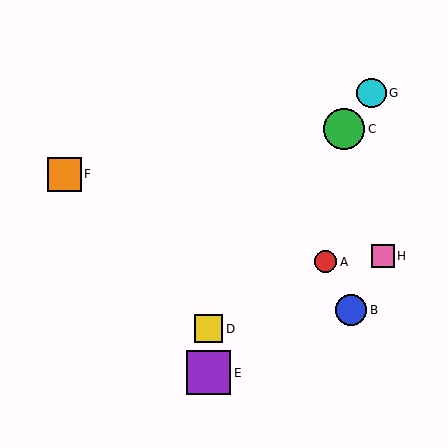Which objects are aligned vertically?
Objects D, E are aligned vertically.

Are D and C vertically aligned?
No, D is at x≈209 and C is at x≈344.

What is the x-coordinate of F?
Object F is at x≈64.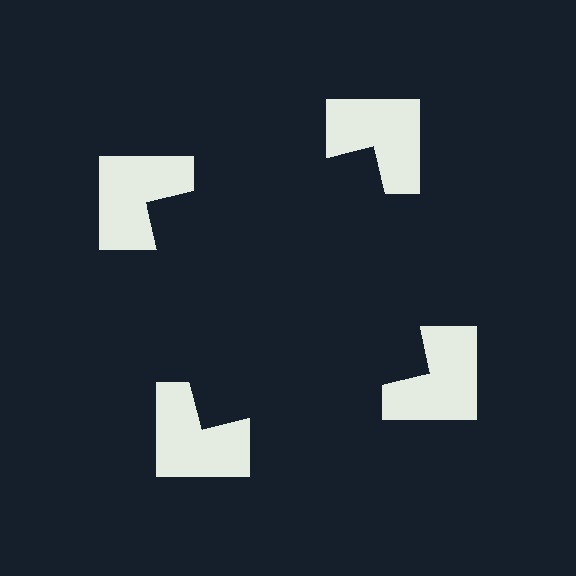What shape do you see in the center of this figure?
An illusory square — its edges are inferred from the aligned wedge cuts in the notched squares, not physically drawn.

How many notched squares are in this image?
There are 4 — one at each vertex of the illusory square.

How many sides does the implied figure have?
4 sides.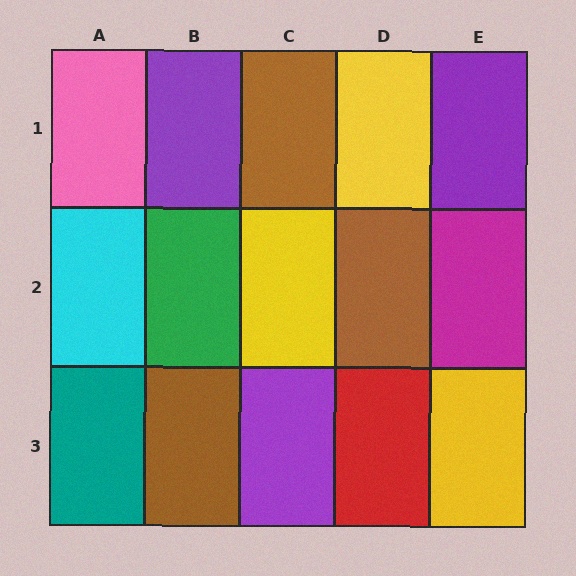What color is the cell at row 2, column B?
Green.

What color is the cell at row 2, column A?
Cyan.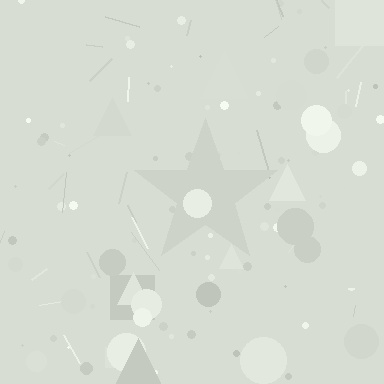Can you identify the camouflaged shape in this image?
The camouflaged shape is a star.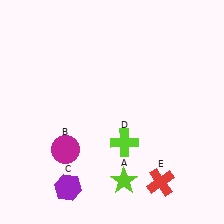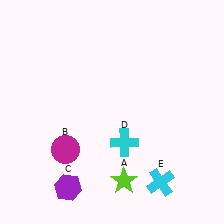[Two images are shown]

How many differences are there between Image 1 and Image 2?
There are 2 differences between the two images.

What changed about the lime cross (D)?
In Image 1, D is lime. In Image 2, it changed to cyan.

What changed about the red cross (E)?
In Image 1, E is red. In Image 2, it changed to cyan.